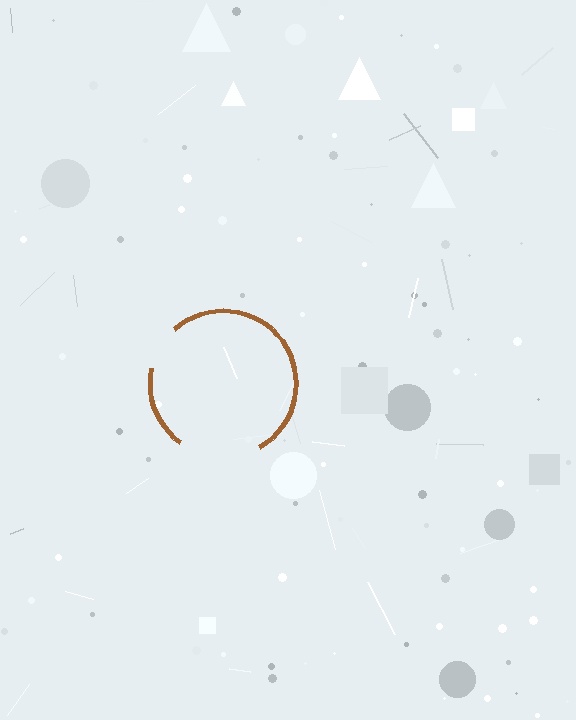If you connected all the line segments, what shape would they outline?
They would outline a circle.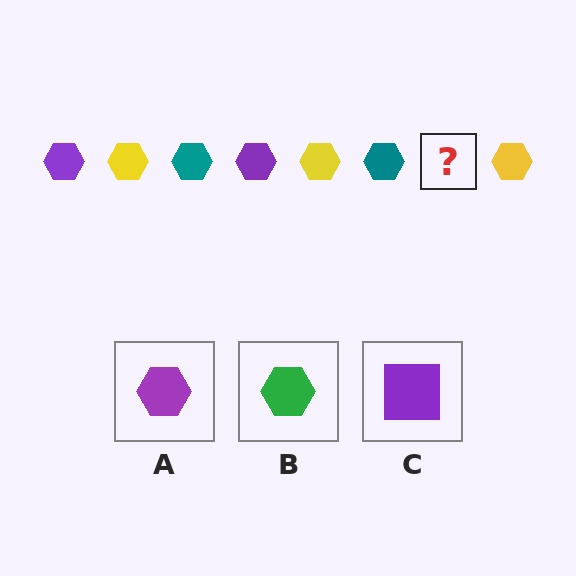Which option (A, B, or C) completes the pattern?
A.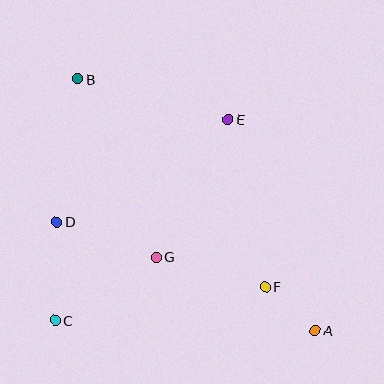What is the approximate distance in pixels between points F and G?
The distance between F and G is approximately 113 pixels.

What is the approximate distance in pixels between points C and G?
The distance between C and G is approximately 119 pixels.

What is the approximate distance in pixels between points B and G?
The distance between B and G is approximately 195 pixels.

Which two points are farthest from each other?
Points A and B are farthest from each other.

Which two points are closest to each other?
Points A and F are closest to each other.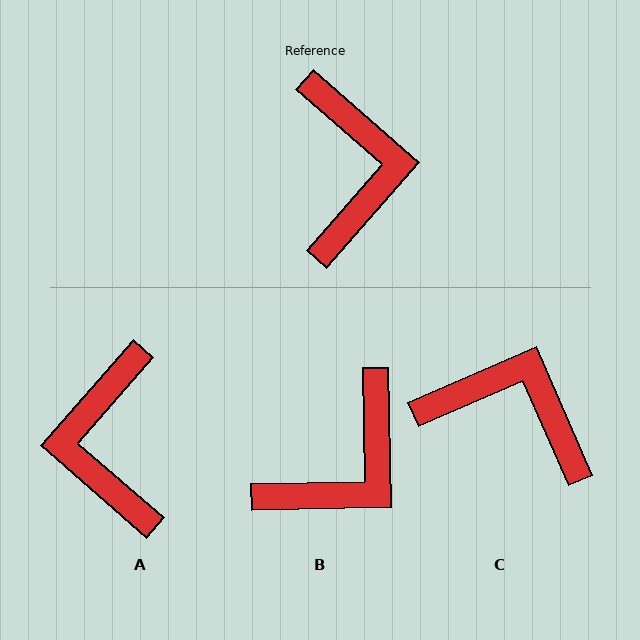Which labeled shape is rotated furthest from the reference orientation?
A, about 180 degrees away.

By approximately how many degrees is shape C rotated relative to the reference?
Approximately 65 degrees counter-clockwise.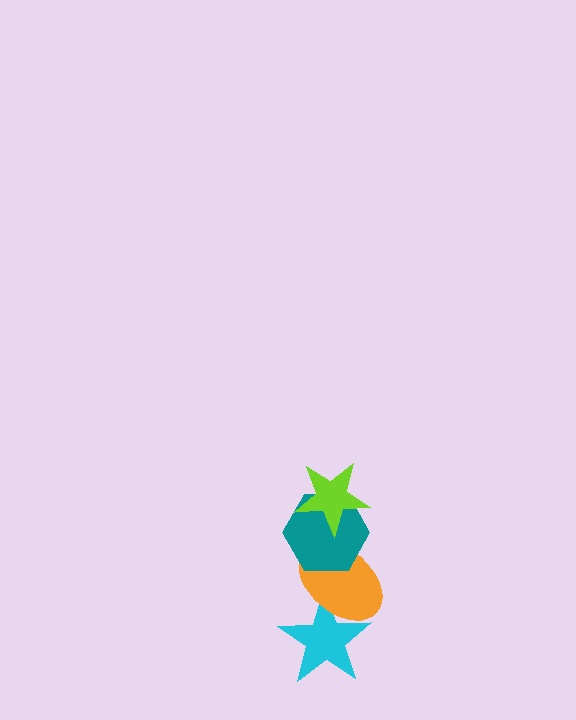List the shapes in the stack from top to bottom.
From top to bottom: the lime star, the teal hexagon, the orange ellipse, the cyan star.